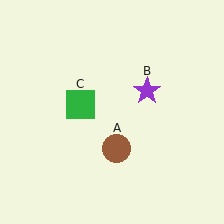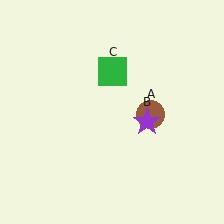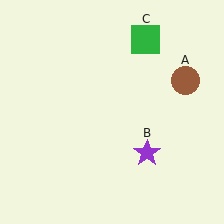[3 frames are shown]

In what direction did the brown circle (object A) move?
The brown circle (object A) moved up and to the right.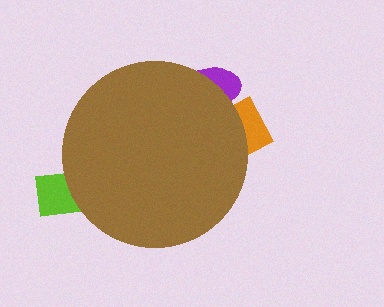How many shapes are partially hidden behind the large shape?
3 shapes are partially hidden.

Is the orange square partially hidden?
Yes, the orange square is partially hidden behind the brown circle.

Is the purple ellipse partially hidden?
Yes, the purple ellipse is partially hidden behind the brown circle.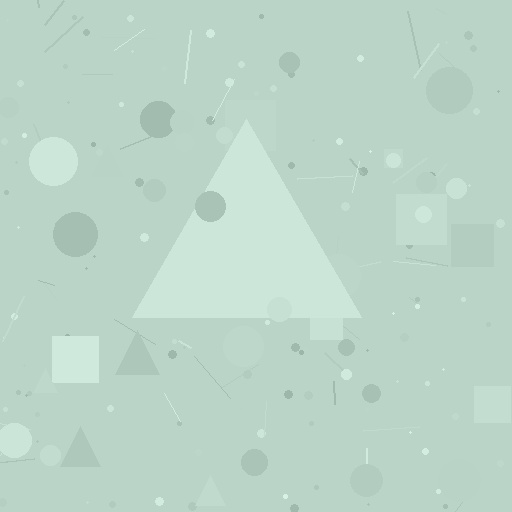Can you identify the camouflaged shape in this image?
The camouflaged shape is a triangle.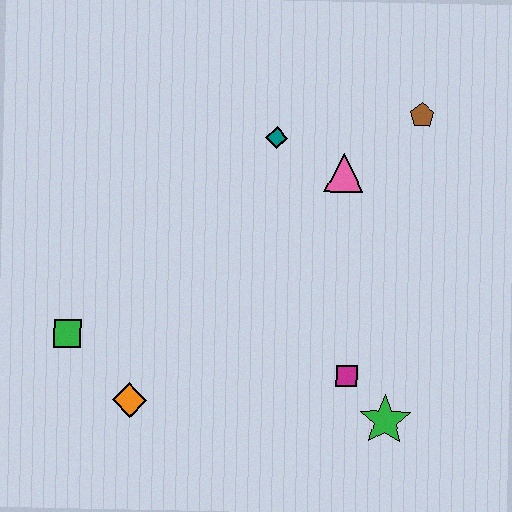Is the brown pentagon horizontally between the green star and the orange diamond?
No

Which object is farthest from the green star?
The green square is farthest from the green star.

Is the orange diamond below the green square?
Yes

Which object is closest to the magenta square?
The green star is closest to the magenta square.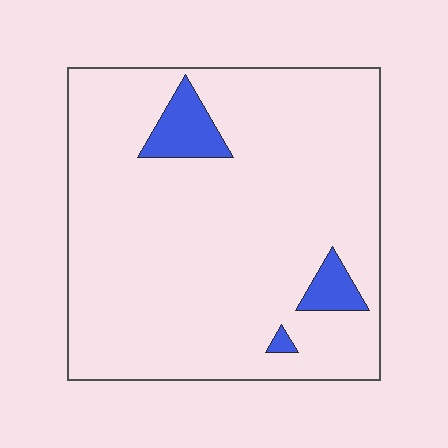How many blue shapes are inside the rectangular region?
3.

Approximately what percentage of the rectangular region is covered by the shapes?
Approximately 5%.